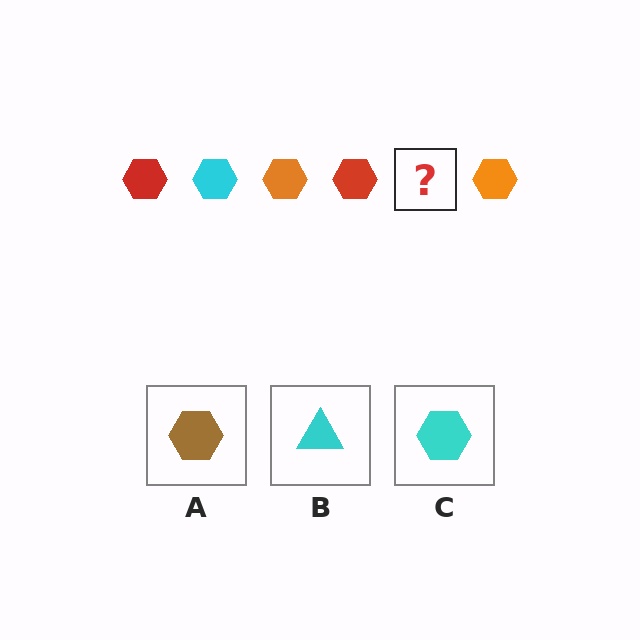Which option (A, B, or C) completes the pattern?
C.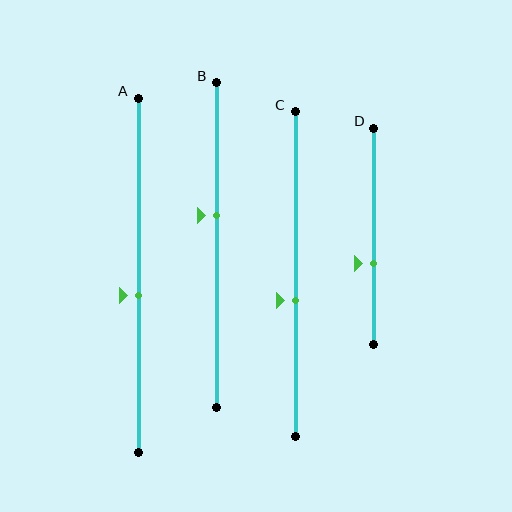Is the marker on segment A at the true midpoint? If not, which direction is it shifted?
No, the marker on segment A is shifted downward by about 6% of the segment length.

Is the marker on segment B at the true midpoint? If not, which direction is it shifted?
No, the marker on segment B is shifted upward by about 9% of the segment length.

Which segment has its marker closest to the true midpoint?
Segment A has its marker closest to the true midpoint.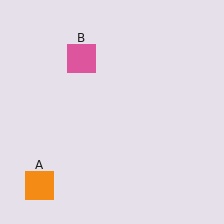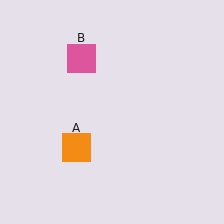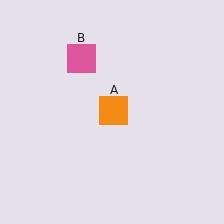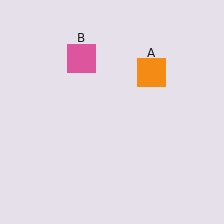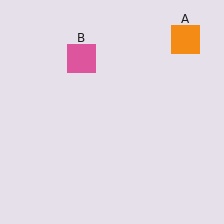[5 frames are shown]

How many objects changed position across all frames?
1 object changed position: orange square (object A).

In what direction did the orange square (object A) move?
The orange square (object A) moved up and to the right.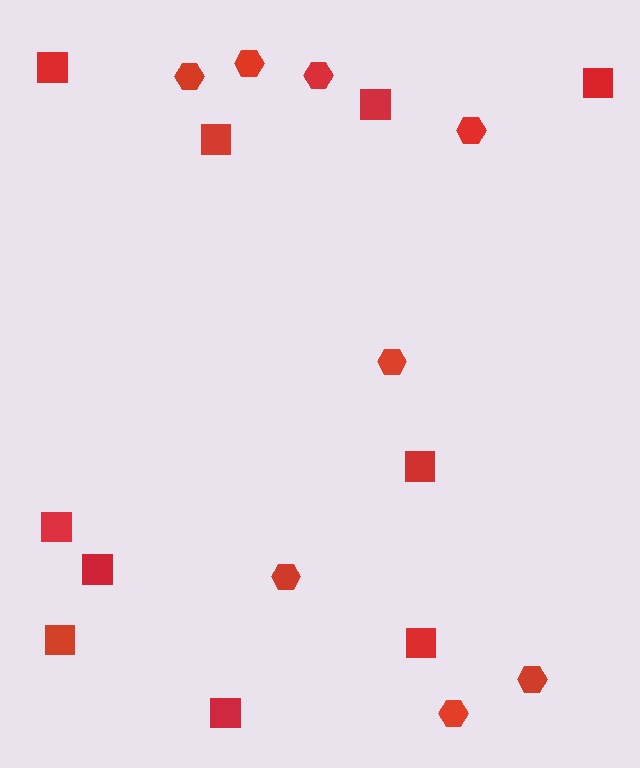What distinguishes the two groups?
There are 2 groups: one group of hexagons (8) and one group of squares (10).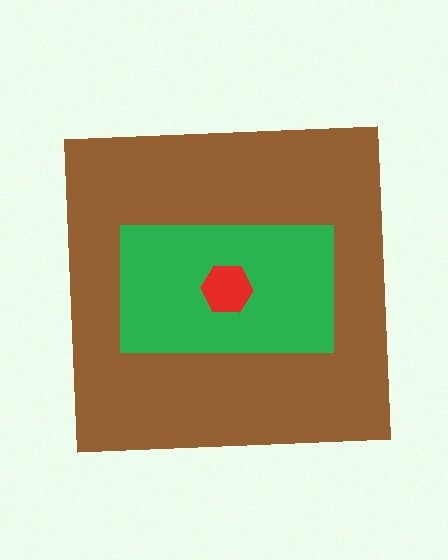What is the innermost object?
The red hexagon.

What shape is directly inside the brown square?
The green rectangle.